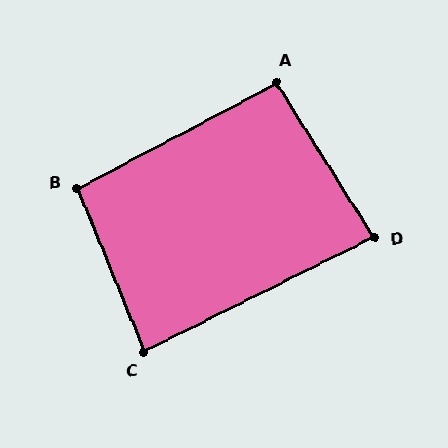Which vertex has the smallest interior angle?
D, at approximately 84 degrees.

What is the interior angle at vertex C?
Approximately 86 degrees (approximately right).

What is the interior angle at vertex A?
Approximately 94 degrees (approximately right).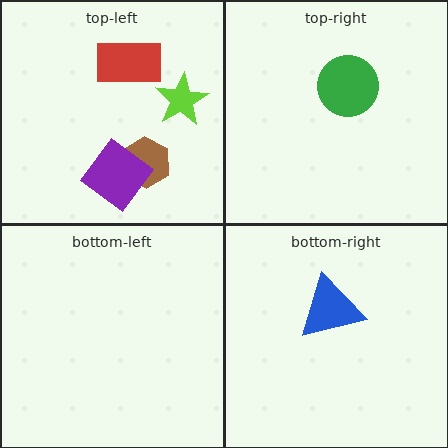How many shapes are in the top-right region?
1.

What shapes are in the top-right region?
The green circle.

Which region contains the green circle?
The top-right region.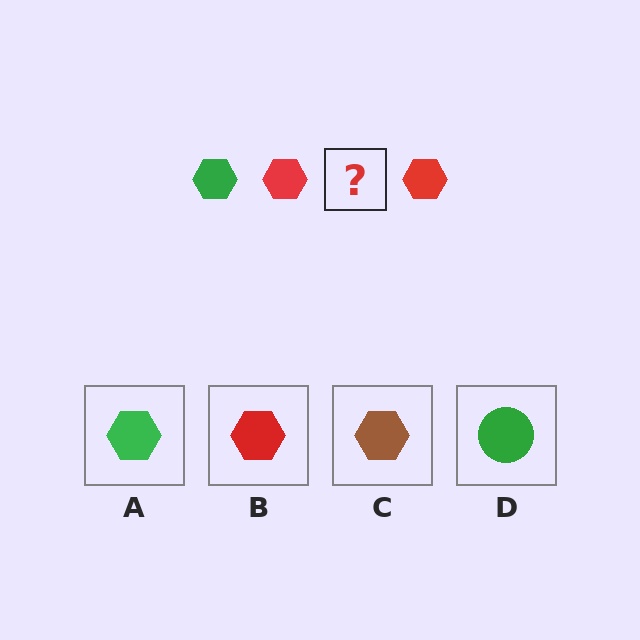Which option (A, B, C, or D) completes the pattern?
A.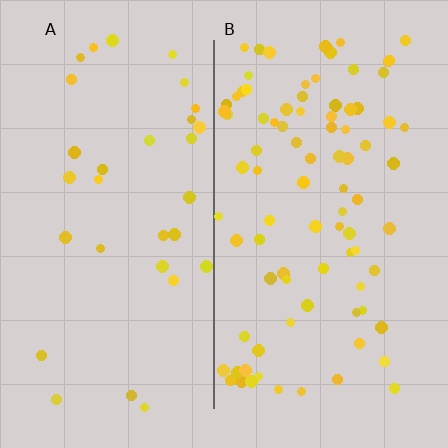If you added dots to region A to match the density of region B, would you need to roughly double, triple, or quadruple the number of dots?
Approximately triple.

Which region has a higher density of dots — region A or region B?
B (the right).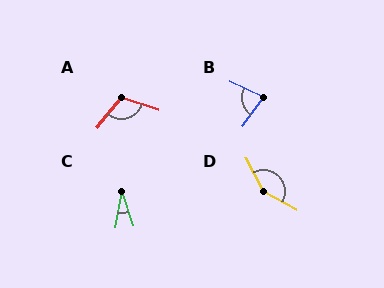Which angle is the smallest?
C, at approximately 28 degrees.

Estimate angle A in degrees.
Approximately 110 degrees.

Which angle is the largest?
D, at approximately 146 degrees.